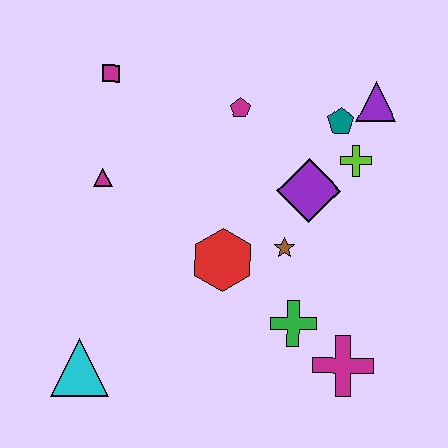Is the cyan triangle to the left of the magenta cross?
Yes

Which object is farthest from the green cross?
The magenta square is farthest from the green cross.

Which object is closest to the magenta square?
The magenta triangle is closest to the magenta square.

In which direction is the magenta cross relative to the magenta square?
The magenta cross is below the magenta square.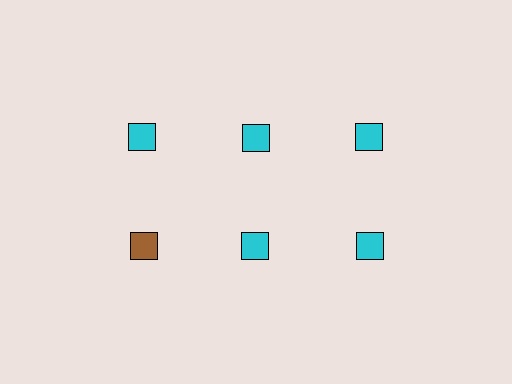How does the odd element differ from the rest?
It has a different color: brown instead of cyan.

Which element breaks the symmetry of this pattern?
The brown square in the second row, leftmost column breaks the symmetry. All other shapes are cyan squares.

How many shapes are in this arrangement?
There are 6 shapes arranged in a grid pattern.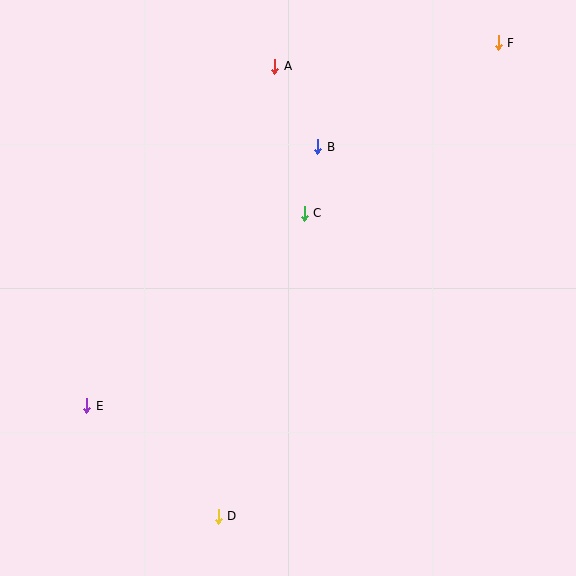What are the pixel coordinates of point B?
Point B is at (318, 147).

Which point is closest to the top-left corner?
Point A is closest to the top-left corner.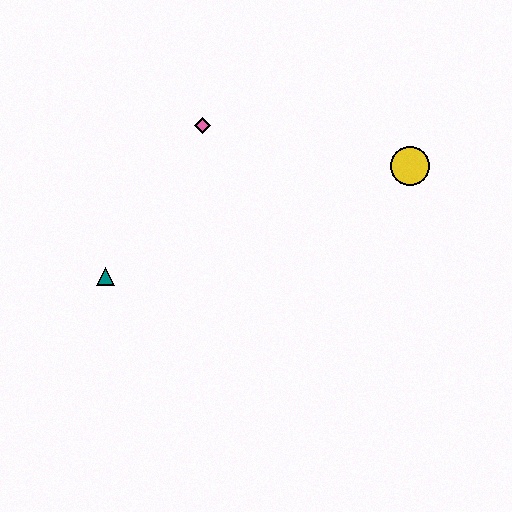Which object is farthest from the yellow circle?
The teal triangle is farthest from the yellow circle.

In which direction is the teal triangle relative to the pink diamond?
The teal triangle is below the pink diamond.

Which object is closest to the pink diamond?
The teal triangle is closest to the pink diamond.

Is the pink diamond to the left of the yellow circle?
Yes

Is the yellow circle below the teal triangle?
No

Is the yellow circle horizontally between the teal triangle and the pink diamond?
No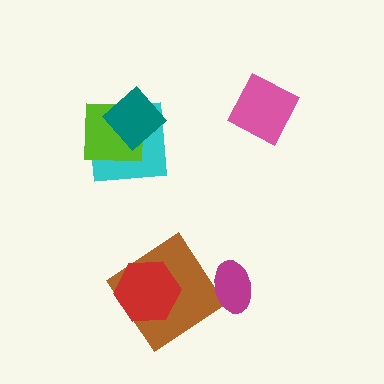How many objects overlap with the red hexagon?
1 object overlaps with the red hexagon.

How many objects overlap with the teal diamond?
2 objects overlap with the teal diamond.